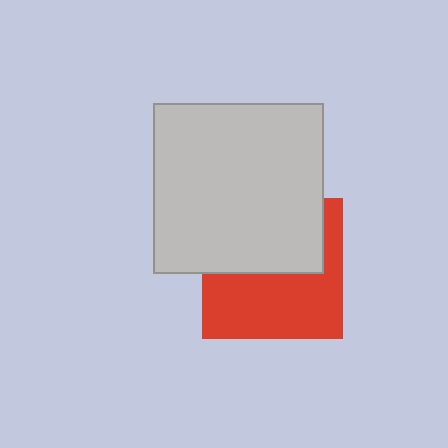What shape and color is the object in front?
The object in front is a light gray square.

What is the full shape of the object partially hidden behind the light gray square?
The partially hidden object is a red square.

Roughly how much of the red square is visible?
About half of it is visible (roughly 54%).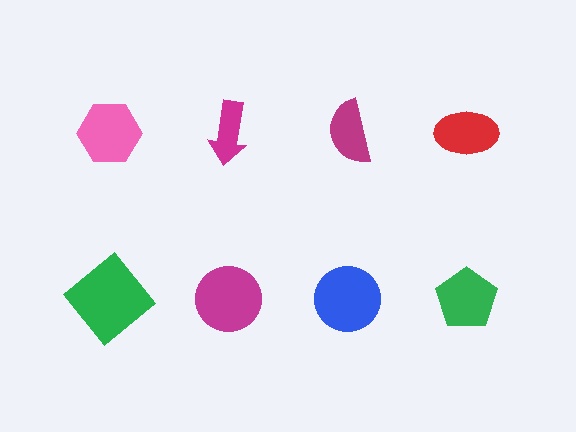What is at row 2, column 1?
A green diamond.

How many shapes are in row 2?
4 shapes.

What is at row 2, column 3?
A blue circle.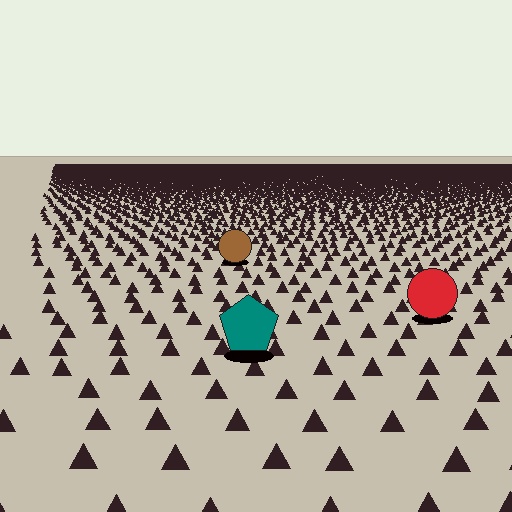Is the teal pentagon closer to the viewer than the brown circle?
Yes. The teal pentagon is closer — you can tell from the texture gradient: the ground texture is coarser near it.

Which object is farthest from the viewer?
The brown circle is farthest from the viewer. It appears smaller and the ground texture around it is denser.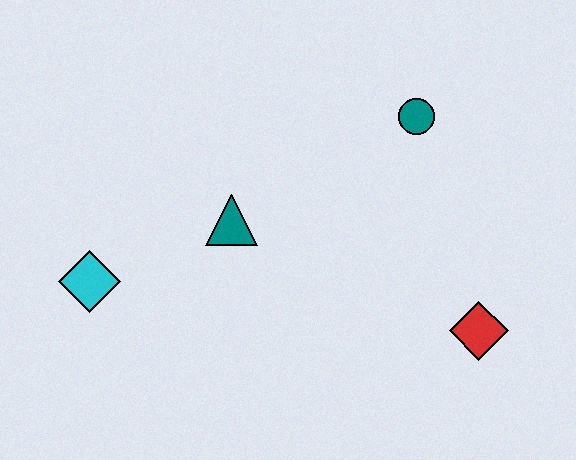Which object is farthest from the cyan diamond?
The red diamond is farthest from the cyan diamond.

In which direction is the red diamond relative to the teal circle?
The red diamond is below the teal circle.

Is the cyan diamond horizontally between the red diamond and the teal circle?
No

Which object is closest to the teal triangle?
The cyan diamond is closest to the teal triangle.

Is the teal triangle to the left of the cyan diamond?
No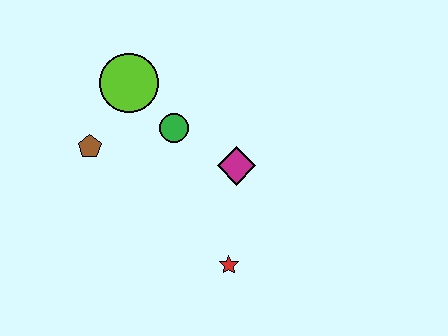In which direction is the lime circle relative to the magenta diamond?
The lime circle is to the left of the magenta diamond.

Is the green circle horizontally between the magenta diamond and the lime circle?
Yes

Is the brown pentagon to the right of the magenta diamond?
No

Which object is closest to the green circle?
The lime circle is closest to the green circle.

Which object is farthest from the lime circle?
The red star is farthest from the lime circle.